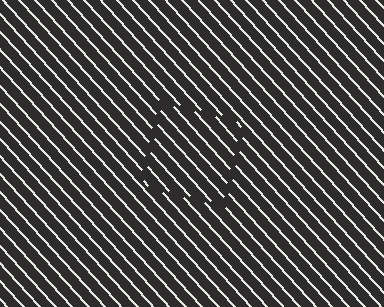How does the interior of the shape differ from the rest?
The interior of the shape contains the same grating, shifted by half a period — the contour is defined by the phase discontinuity where line-ends from the inner and outer gratings abut.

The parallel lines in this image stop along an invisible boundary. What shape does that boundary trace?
An illusory square. The interior of the shape contains the same grating, shifted by half a period — the contour is defined by the phase discontinuity where line-ends from the inner and outer gratings abut.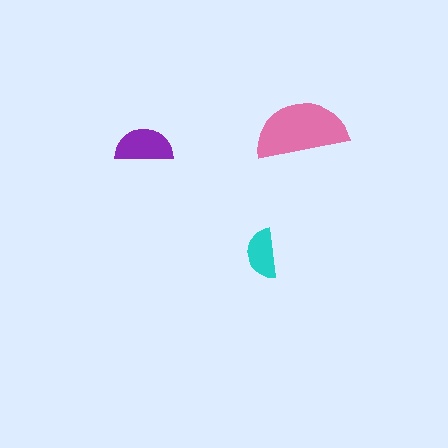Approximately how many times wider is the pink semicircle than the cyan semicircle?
About 2 times wider.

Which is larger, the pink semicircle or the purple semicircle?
The pink one.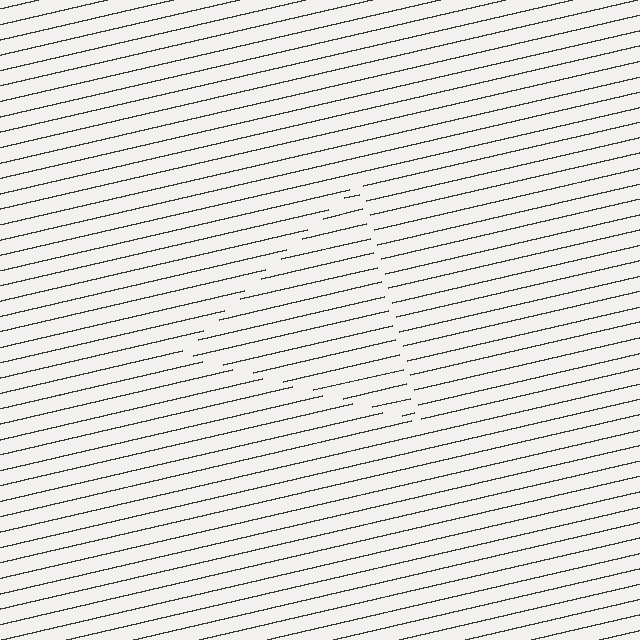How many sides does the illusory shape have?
3 sides — the line-ends trace a triangle.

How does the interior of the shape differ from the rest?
The interior of the shape contains the same grating, shifted by half a period — the contour is defined by the phase discontinuity where line-ends from the inner and outer gratings abut.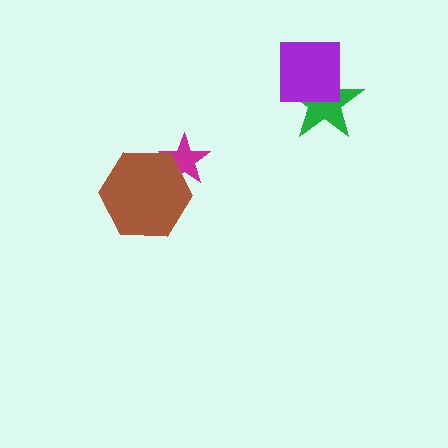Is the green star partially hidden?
Yes, it is partially covered by another shape.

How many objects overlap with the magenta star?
1 object overlaps with the magenta star.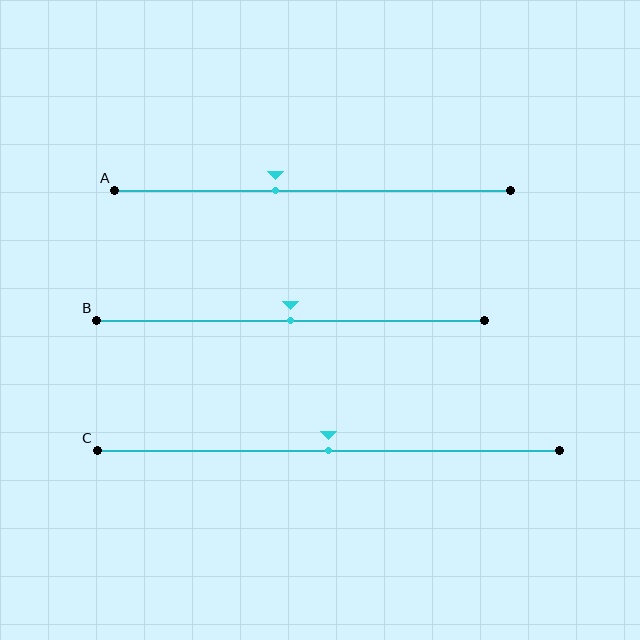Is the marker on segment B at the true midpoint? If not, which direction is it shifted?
Yes, the marker on segment B is at the true midpoint.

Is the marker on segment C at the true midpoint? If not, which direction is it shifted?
Yes, the marker on segment C is at the true midpoint.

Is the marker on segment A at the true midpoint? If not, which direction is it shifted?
No, the marker on segment A is shifted to the left by about 9% of the segment length.